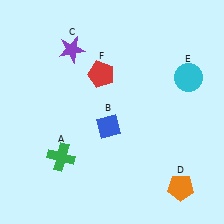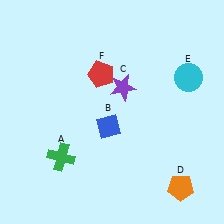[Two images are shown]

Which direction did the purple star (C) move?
The purple star (C) moved right.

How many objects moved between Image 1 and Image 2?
1 object moved between the two images.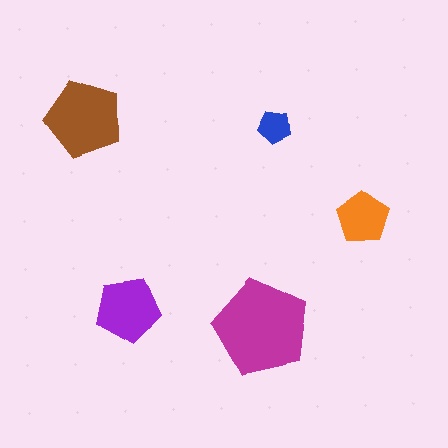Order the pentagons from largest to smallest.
the magenta one, the brown one, the purple one, the orange one, the blue one.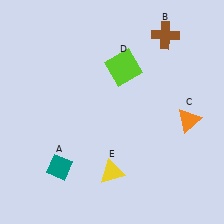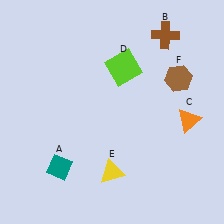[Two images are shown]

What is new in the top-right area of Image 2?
A brown hexagon (F) was added in the top-right area of Image 2.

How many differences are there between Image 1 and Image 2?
There is 1 difference between the two images.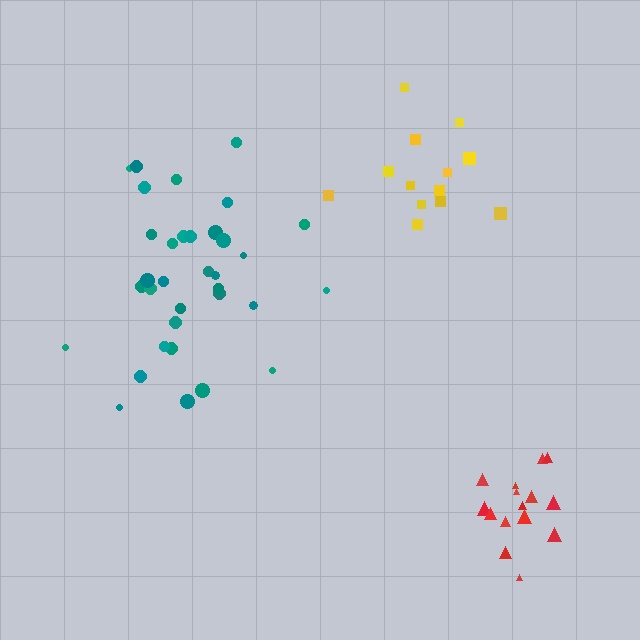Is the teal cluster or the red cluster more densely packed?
Red.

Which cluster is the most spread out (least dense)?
Yellow.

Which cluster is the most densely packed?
Red.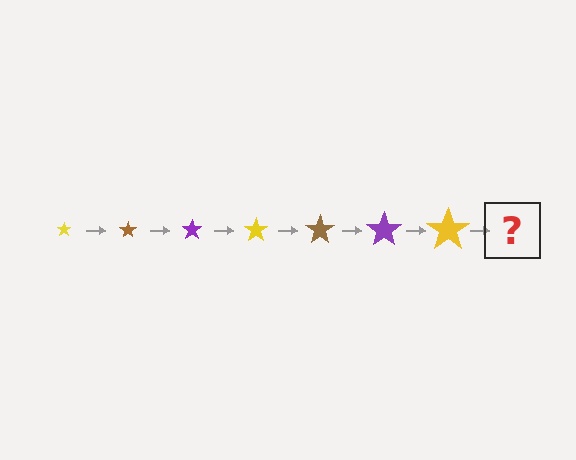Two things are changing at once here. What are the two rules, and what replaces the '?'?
The two rules are that the star grows larger each step and the color cycles through yellow, brown, and purple. The '?' should be a brown star, larger than the previous one.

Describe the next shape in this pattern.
It should be a brown star, larger than the previous one.